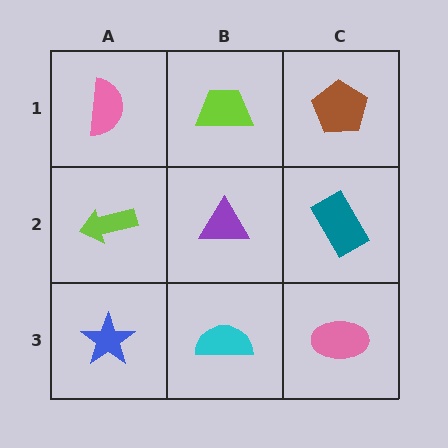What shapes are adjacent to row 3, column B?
A purple triangle (row 2, column B), a blue star (row 3, column A), a pink ellipse (row 3, column C).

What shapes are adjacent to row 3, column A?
A lime arrow (row 2, column A), a cyan semicircle (row 3, column B).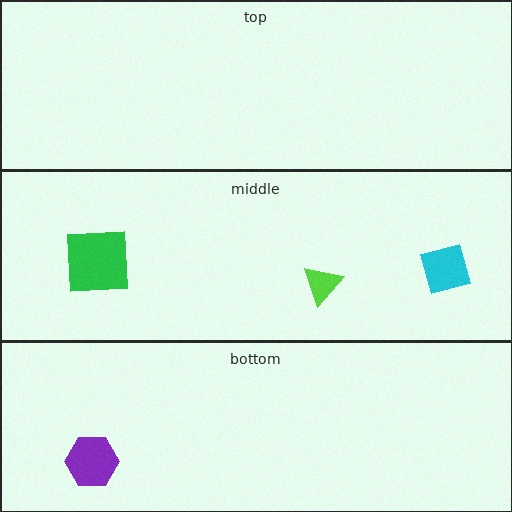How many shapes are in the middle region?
3.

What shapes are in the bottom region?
The purple hexagon.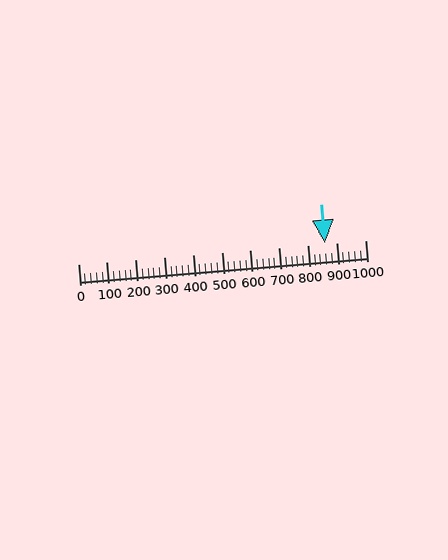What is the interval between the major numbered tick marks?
The major tick marks are spaced 100 units apart.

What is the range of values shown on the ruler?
The ruler shows values from 0 to 1000.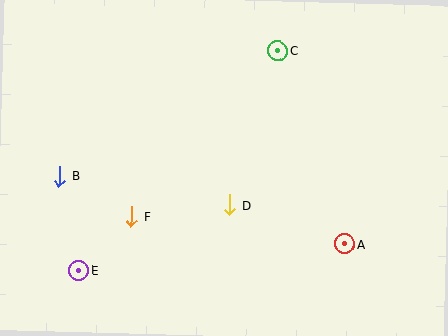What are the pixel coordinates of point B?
Point B is at (60, 176).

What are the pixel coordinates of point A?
Point A is at (345, 244).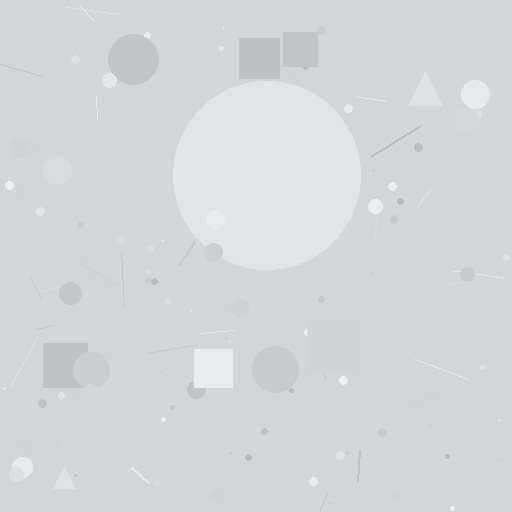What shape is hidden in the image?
A circle is hidden in the image.